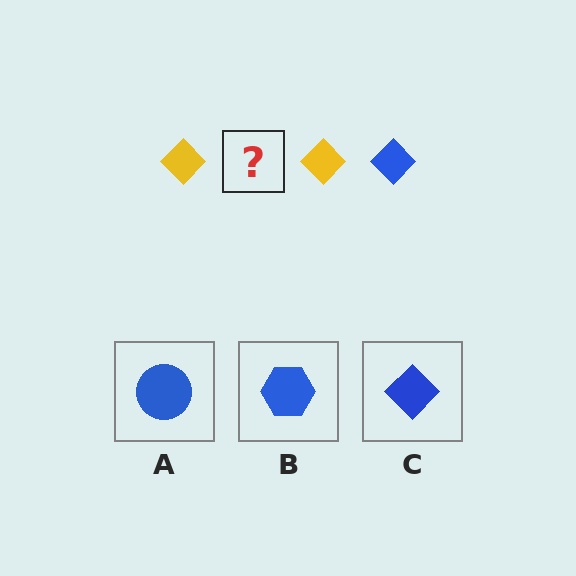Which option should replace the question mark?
Option C.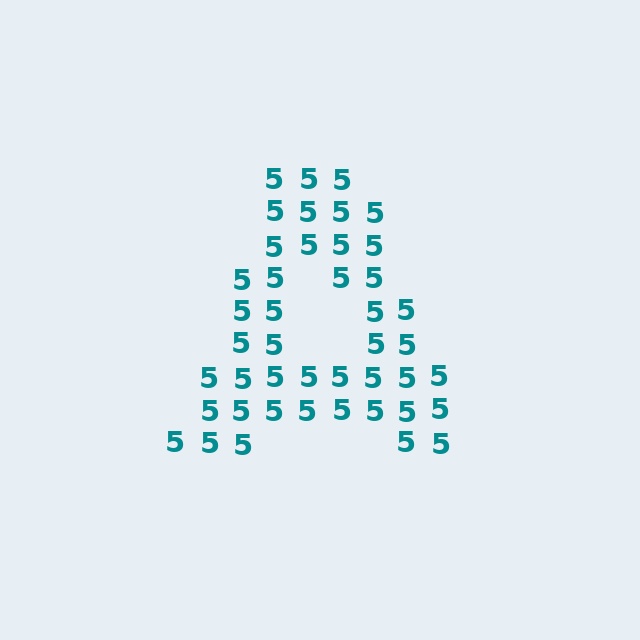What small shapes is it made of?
It is made of small digit 5's.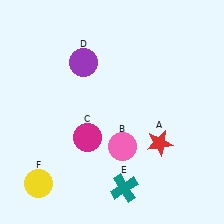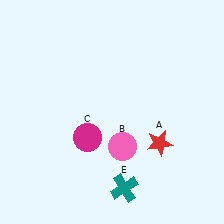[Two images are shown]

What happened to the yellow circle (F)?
The yellow circle (F) was removed in Image 2. It was in the bottom-left area of Image 1.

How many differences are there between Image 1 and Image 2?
There are 2 differences between the two images.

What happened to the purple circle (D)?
The purple circle (D) was removed in Image 2. It was in the top-left area of Image 1.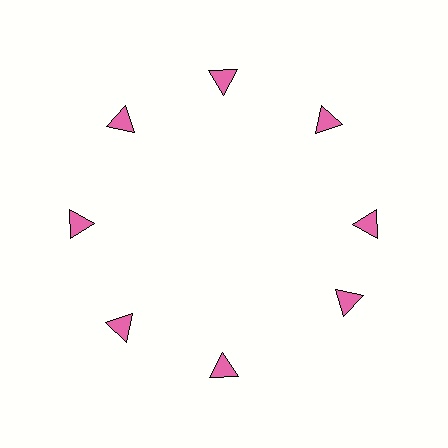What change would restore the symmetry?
The symmetry would be restored by rotating it back into even spacing with its neighbors so that all 8 triangles sit at equal angles and equal distance from the center.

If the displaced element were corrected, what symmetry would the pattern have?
It would have 8-fold rotational symmetry — the pattern would map onto itself every 45 degrees.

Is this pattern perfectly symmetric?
No. The 8 pink triangles are arranged in a ring, but one element near the 4 o'clock position is rotated out of alignment along the ring, breaking the 8-fold rotational symmetry.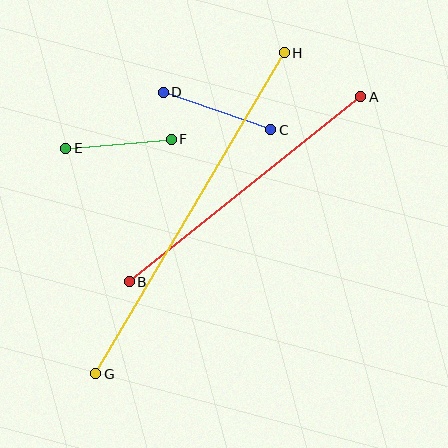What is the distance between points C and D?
The distance is approximately 114 pixels.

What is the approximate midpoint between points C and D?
The midpoint is at approximately (217, 111) pixels.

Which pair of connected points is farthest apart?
Points G and H are farthest apart.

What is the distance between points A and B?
The distance is approximately 296 pixels.